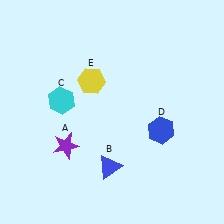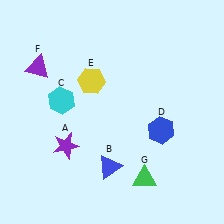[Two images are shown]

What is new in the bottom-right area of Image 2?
A green triangle (G) was added in the bottom-right area of Image 2.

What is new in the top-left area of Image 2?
A purple triangle (F) was added in the top-left area of Image 2.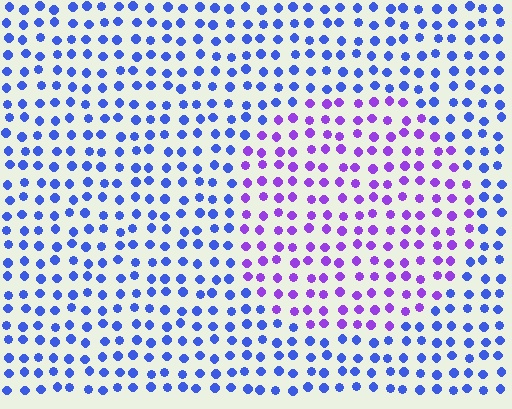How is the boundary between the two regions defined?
The boundary is defined purely by a slight shift in hue (about 44 degrees). Spacing, size, and orientation are identical on both sides.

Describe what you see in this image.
The image is filled with small blue elements in a uniform arrangement. A circle-shaped region is visible where the elements are tinted to a slightly different hue, forming a subtle color boundary.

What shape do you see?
I see a circle.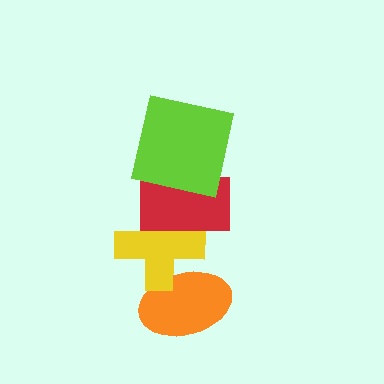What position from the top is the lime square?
The lime square is 1st from the top.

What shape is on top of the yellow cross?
The red rectangle is on top of the yellow cross.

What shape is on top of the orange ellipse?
The yellow cross is on top of the orange ellipse.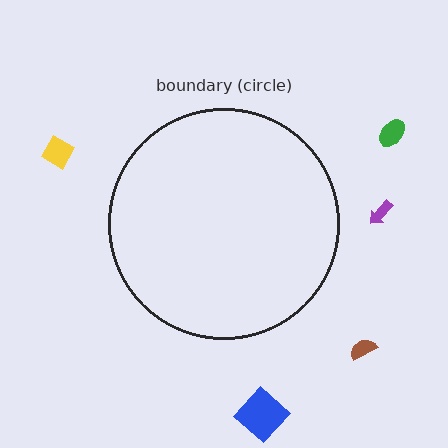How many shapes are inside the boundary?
0 inside, 5 outside.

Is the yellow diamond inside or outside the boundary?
Outside.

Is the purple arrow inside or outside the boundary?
Outside.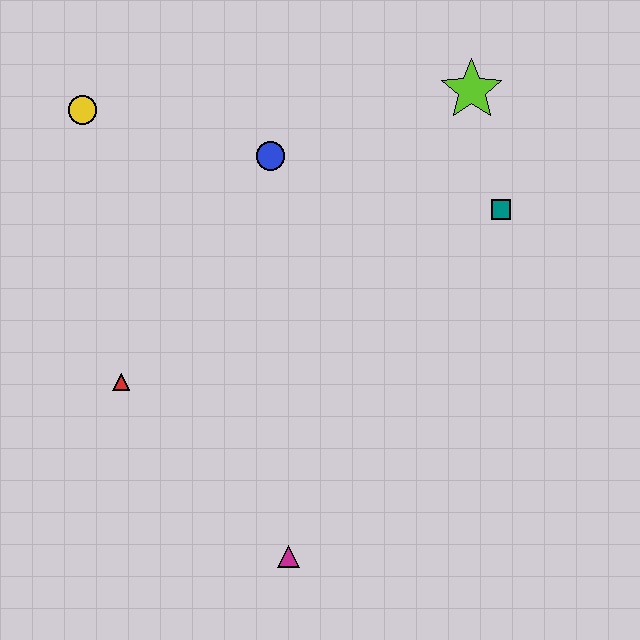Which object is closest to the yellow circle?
The blue circle is closest to the yellow circle.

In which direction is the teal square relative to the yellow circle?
The teal square is to the right of the yellow circle.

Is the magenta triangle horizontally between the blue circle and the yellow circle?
No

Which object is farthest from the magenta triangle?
The lime star is farthest from the magenta triangle.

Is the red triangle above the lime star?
No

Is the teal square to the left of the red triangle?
No